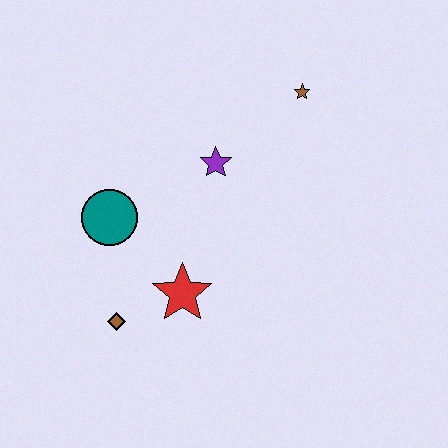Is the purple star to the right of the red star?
Yes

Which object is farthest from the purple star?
The brown diamond is farthest from the purple star.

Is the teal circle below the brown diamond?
No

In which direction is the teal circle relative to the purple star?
The teal circle is to the left of the purple star.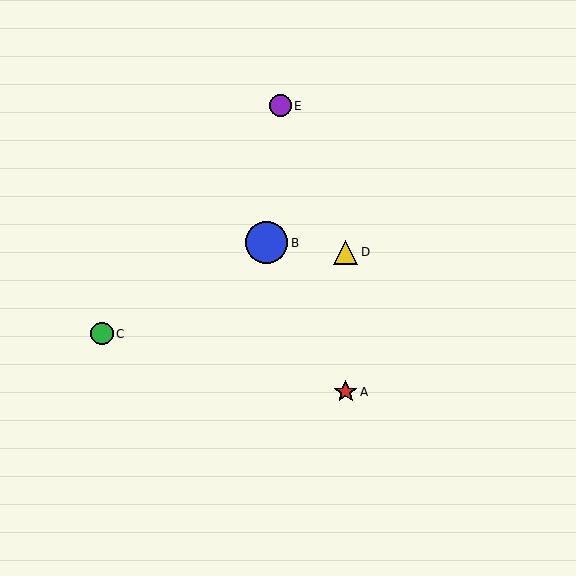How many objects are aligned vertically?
2 objects (A, D) are aligned vertically.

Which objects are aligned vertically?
Objects A, D are aligned vertically.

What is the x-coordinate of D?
Object D is at x≈346.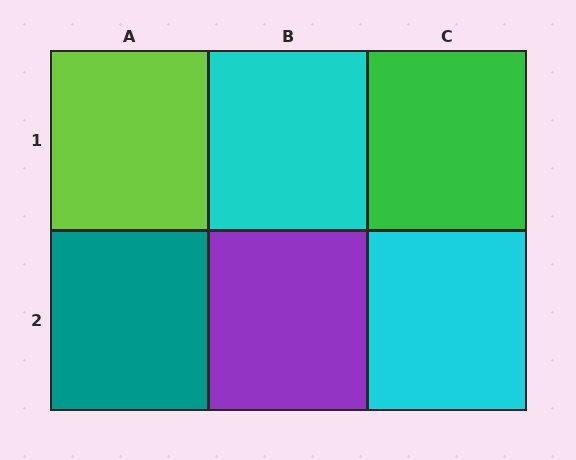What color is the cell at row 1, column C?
Green.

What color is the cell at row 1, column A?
Lime.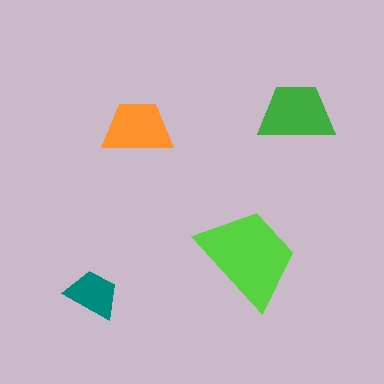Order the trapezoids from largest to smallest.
the lime one, the green one, the orange one, the teal one.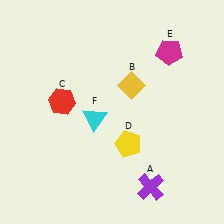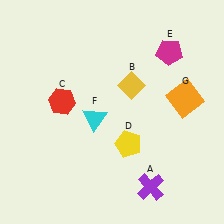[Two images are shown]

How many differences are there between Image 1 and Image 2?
There is 1 difference between the two images.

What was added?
An orange square (G) was added in Image 2.